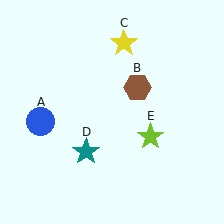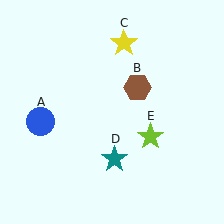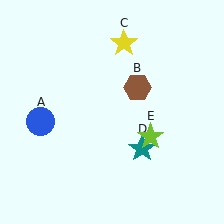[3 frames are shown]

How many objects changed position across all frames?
1 object changed position: teal star (object D).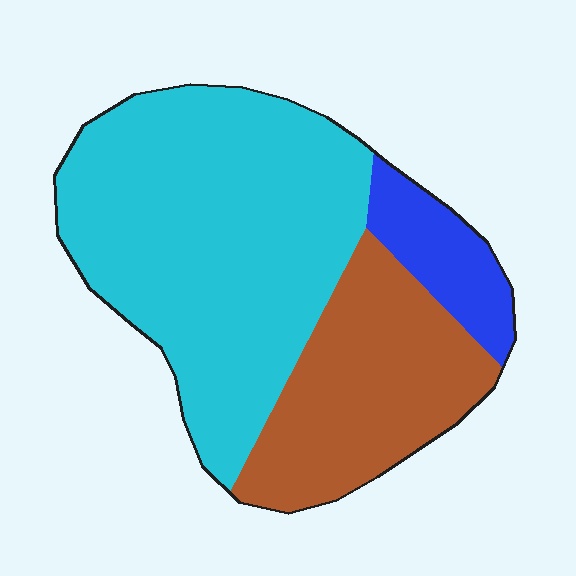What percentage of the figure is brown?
Brown takes up between a quarter and a half of the figure.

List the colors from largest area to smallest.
From largest to smallest: cyan, brown, blue.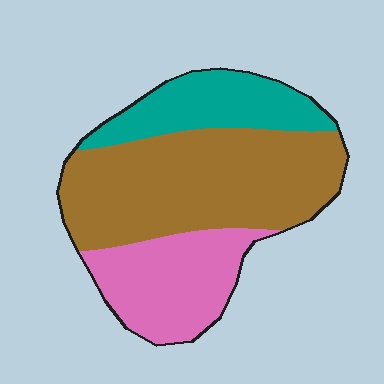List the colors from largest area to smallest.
From largest to smallest: brown, pink, teal.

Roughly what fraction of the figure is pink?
Pink takes up about one quarter (1/4) of the figure.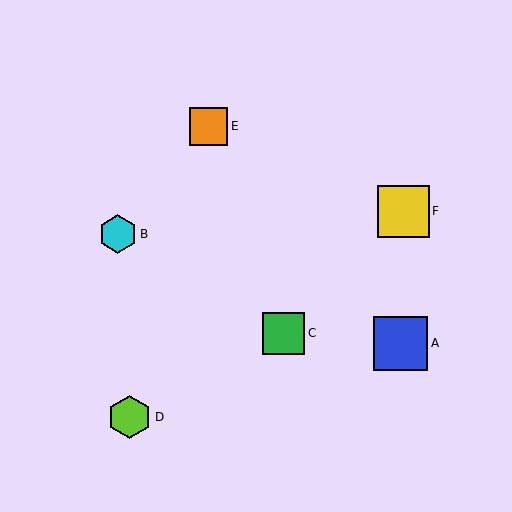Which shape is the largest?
The blue square (labeled A) is the largest.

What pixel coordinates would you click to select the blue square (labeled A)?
Click at (401, 343) to select the blue square A.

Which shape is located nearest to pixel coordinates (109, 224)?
The cyan hexagon (labeled B) at (118, 234) is nearest to that location.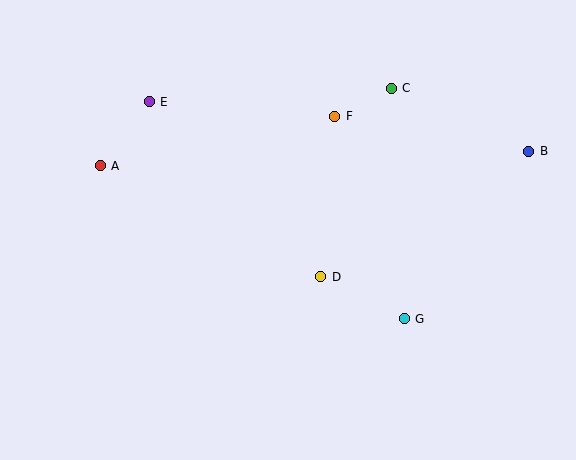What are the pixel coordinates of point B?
Point B is at (529, 151).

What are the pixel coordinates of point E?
Point E is at (149, 102).